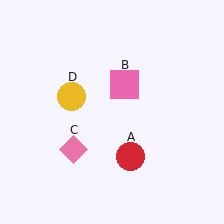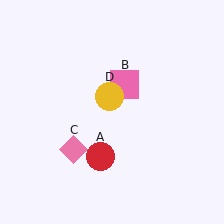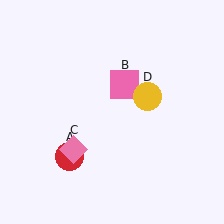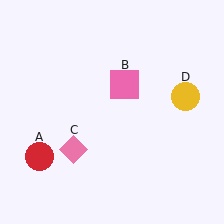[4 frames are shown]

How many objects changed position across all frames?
2 objects changed position: red circle (object A), yellow circle (object D).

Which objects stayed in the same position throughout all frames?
Pink square (object B) and pink diamond (object C) remained stationary.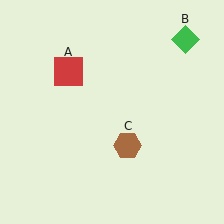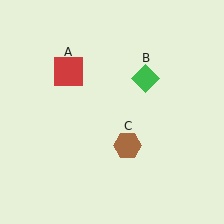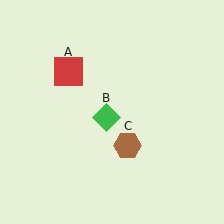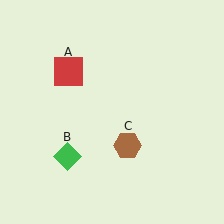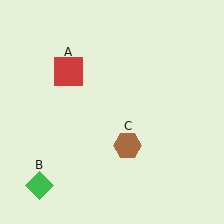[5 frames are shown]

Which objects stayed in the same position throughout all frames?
Red square (object A) and brown hexagon (object C) remained stationary.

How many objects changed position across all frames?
1 object changed position: green diamond (object B).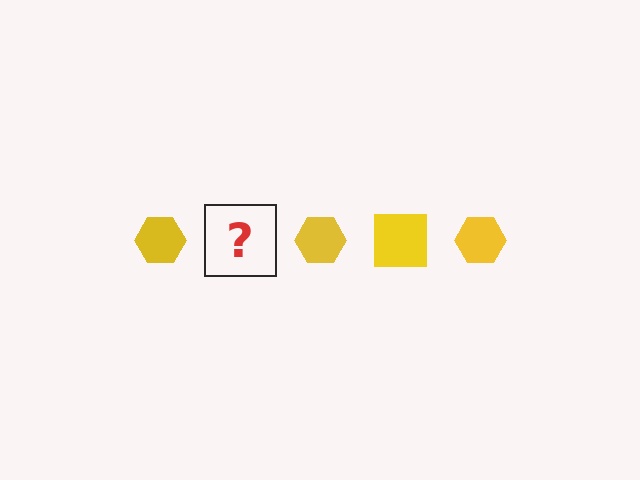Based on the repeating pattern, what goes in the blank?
The blank should be a yellow square.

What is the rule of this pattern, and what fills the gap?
The rule is that the pattern cycles through hexagon, square shapes in yellow. The gap should be filled with a yellow square.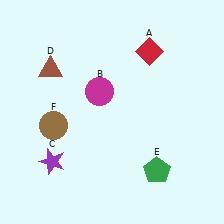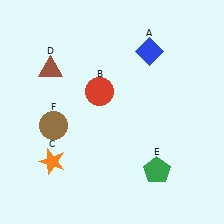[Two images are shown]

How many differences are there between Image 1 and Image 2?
There are 3 differences between the two images.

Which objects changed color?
A changed from red to blue. B changed from magenta to red. C changed from purple to orange.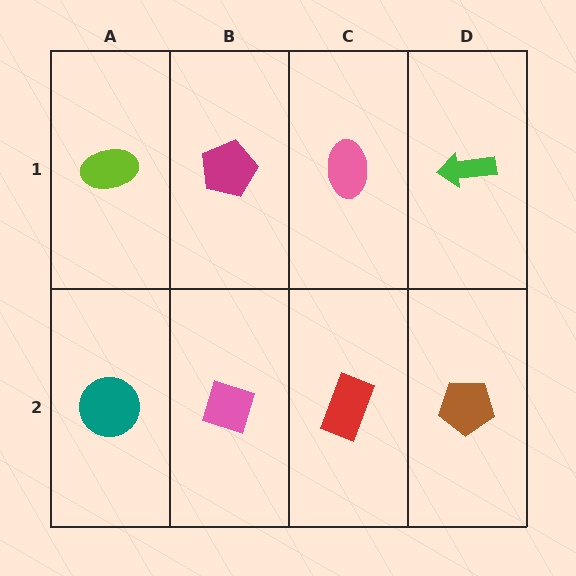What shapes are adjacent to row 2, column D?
A green arrow (row 1, column D), a red rectangle (row 2, column C).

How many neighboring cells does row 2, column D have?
2.